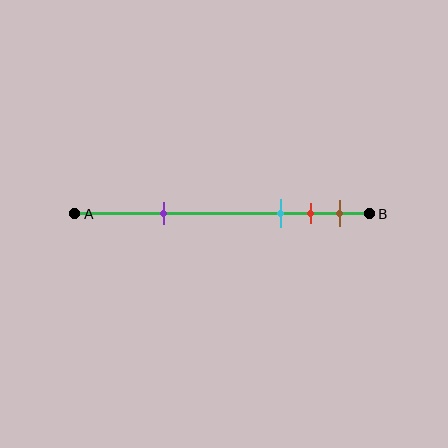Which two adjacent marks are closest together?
The red and brown marks are the closest adjacent pair.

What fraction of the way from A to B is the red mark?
The red mark is approximately 80% (0.8) of the way from A to B.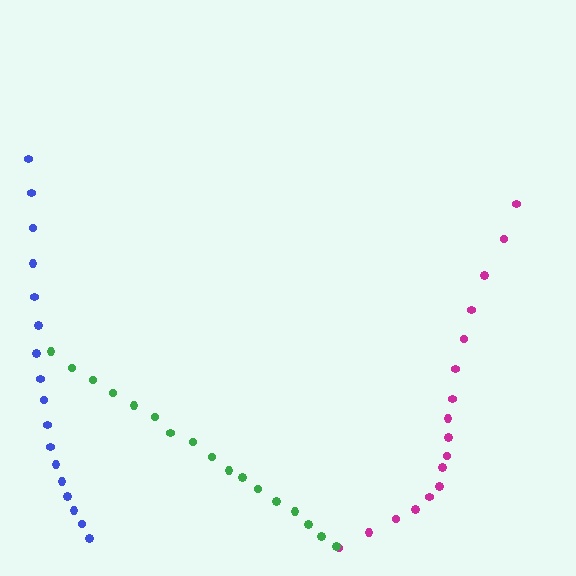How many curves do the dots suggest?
There are 3 distinct paths.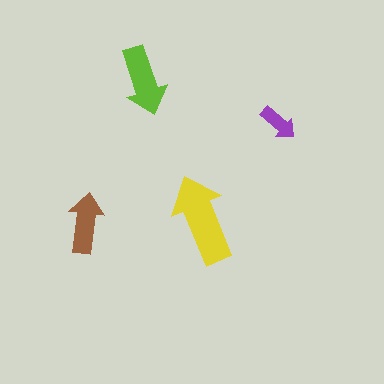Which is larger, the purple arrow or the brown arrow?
The brown one.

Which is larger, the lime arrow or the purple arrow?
The lime one.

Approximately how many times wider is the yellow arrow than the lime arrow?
About 1.5 times wider.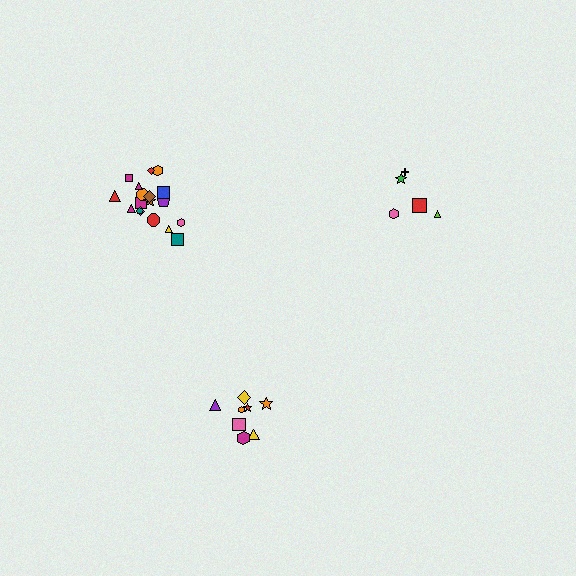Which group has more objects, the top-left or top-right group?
The top-left group.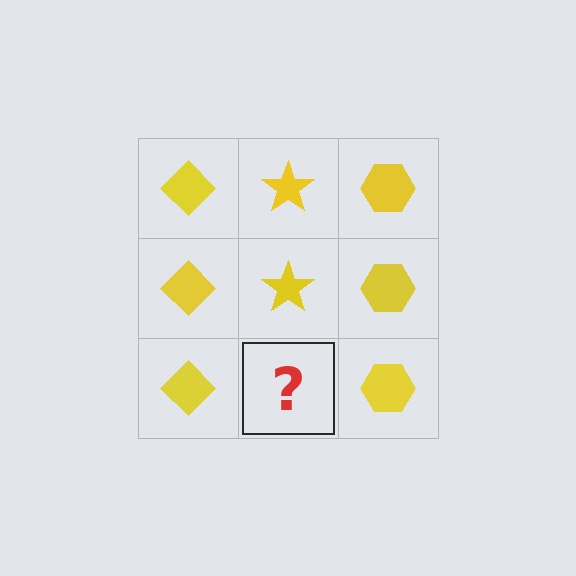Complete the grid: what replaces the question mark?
The question mark should be replaced with a yellow star.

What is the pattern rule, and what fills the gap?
The rule is that each column has a consistent shape. The gap should be filled with a yellow star.